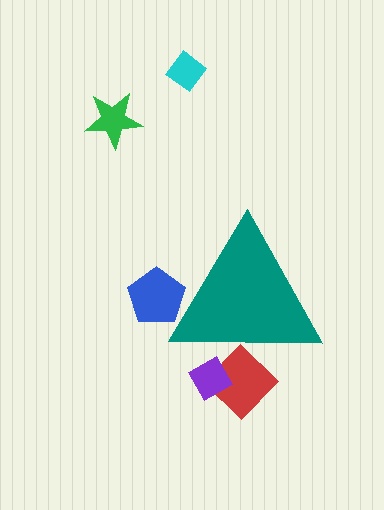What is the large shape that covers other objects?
A teal triangle.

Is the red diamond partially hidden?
Yes, the red diamond is partially hidden behind the teal triangle.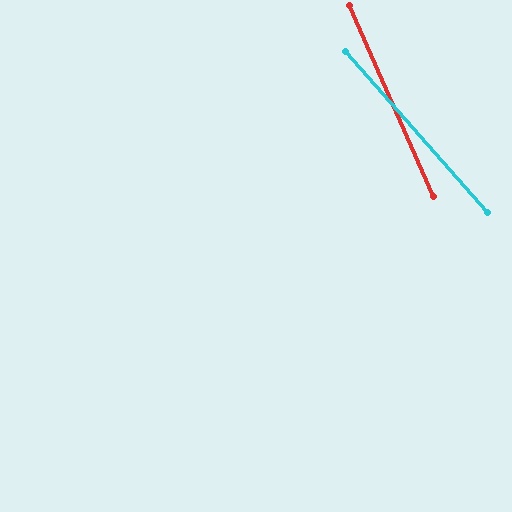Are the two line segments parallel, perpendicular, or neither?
Neither parallel nor perpendicular — they differ by about 18°.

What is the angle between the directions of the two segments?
Approximately 18 degrees.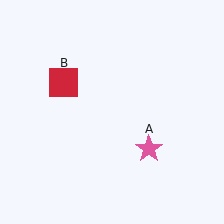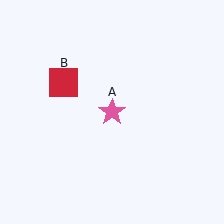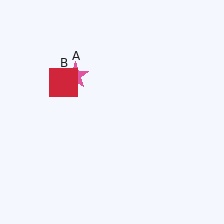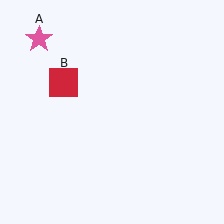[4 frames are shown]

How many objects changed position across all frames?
1 object changed position: pink star (object A).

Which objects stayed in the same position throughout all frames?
Red square (object B) remained stationary.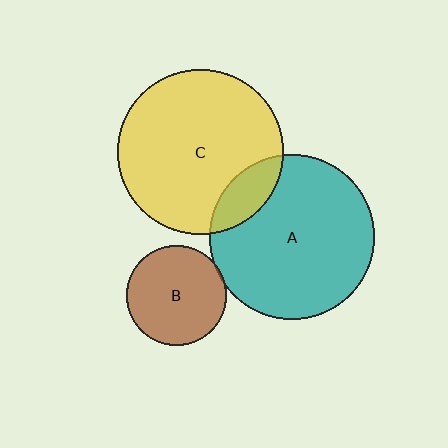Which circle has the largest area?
Circle C (yellow).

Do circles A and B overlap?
Yes.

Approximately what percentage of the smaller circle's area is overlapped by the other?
Approximately 5%.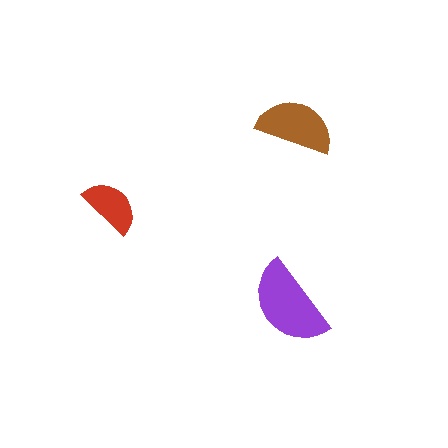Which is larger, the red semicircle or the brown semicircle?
The brown one.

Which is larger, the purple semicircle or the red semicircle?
The purple one.